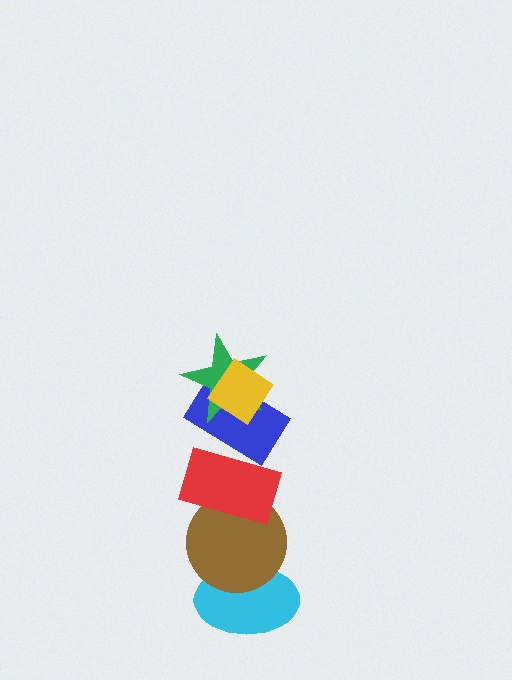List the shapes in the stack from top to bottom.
From top to bottom: the yellow diamond, the green star, the blue rectangle, the red rectangle, the brown circle, the cyan ellipse.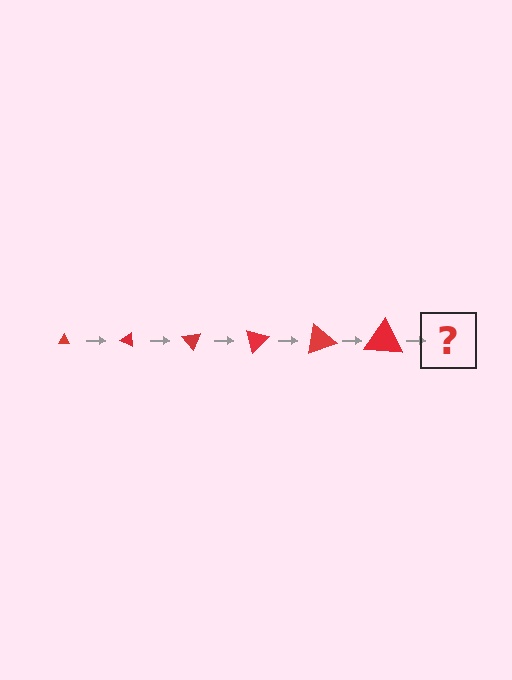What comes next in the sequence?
The next element should be a triangle, larger than the previous one and rotated 150 degrees from the start.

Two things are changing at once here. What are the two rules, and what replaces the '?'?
The two rules are that the triangle grows larger each step and it rotates 25 degrees each step. The '?' should be a triangle, larger than the previous one and rotated 150 degrees from the start.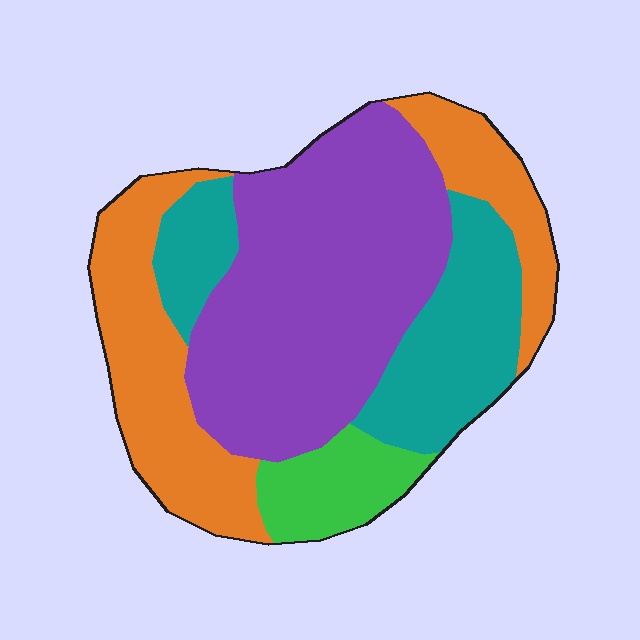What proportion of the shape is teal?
Teal takes up less than a quarter of the shape.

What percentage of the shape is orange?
Orange covers roughly 30% of the shape.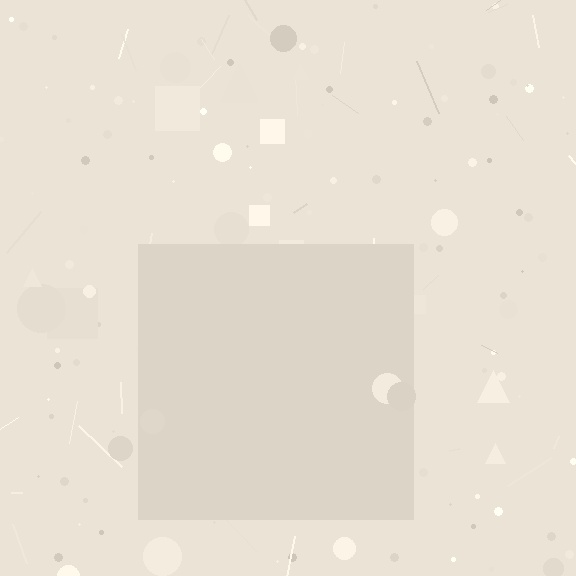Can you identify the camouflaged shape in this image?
The camouflaged shape is a square.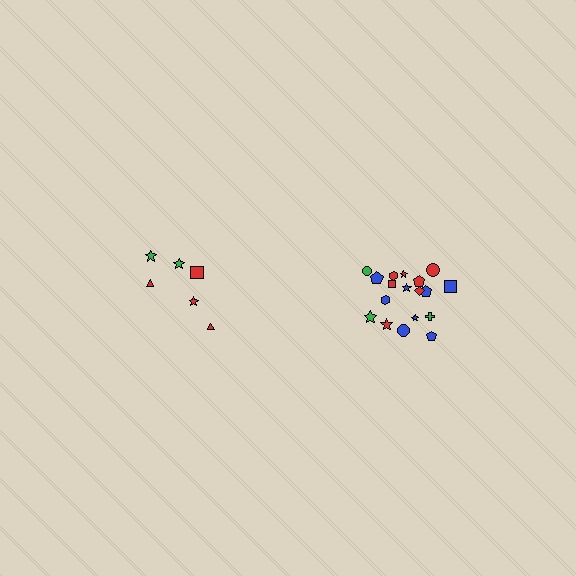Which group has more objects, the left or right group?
The right group.